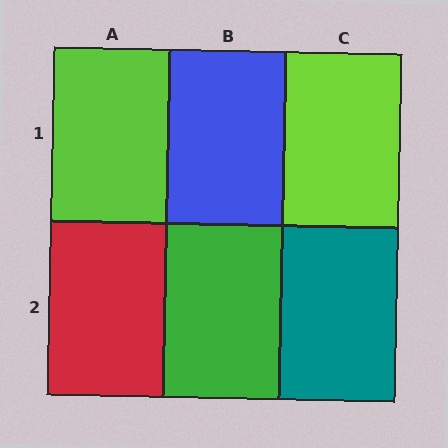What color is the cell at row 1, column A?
Lime.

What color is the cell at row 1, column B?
Blue.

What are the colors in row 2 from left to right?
Red, green, teal.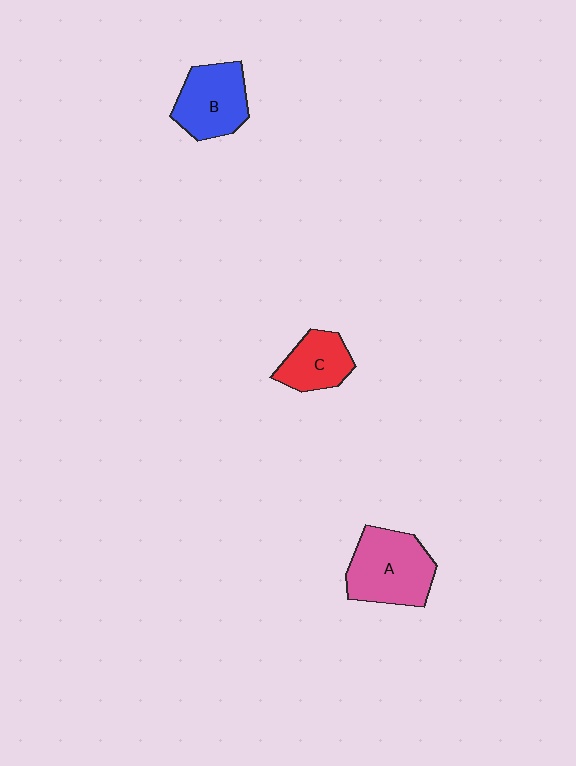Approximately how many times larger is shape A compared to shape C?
Approximately 1.6 times.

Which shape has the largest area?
Shape A (pink).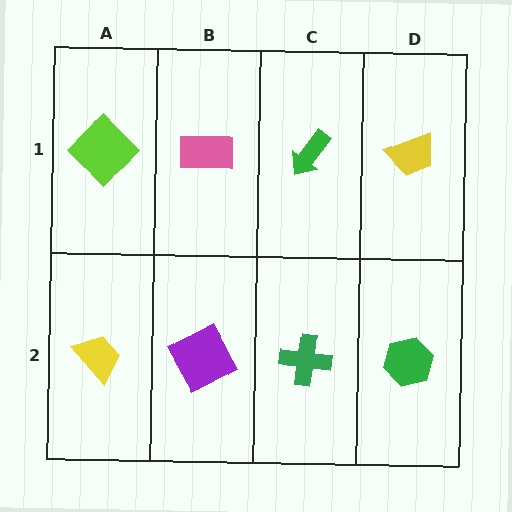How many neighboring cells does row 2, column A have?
2.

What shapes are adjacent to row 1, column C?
A green cross (row 2, column C), a pink rectangle (row 1, column B), a yellow trapezoid (row 1, column D).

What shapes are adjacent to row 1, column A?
A yellow trapezoid (row 2, column A), a pink rectangle (row 1, column B).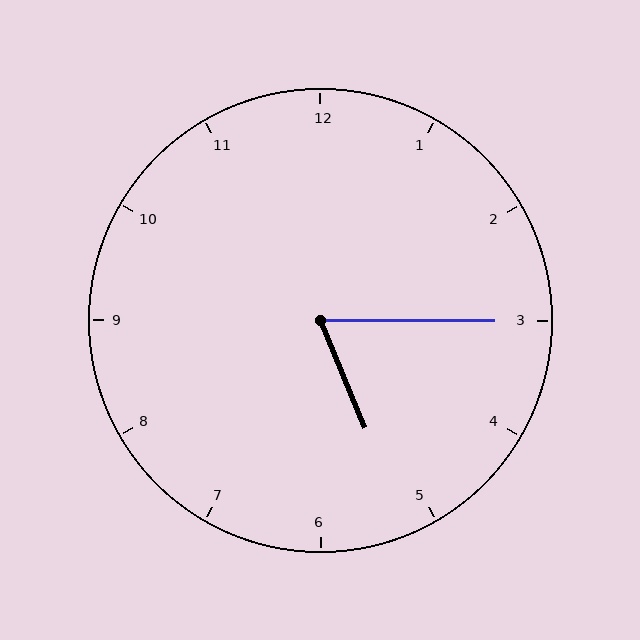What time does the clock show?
5:15.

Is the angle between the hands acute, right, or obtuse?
It is acute.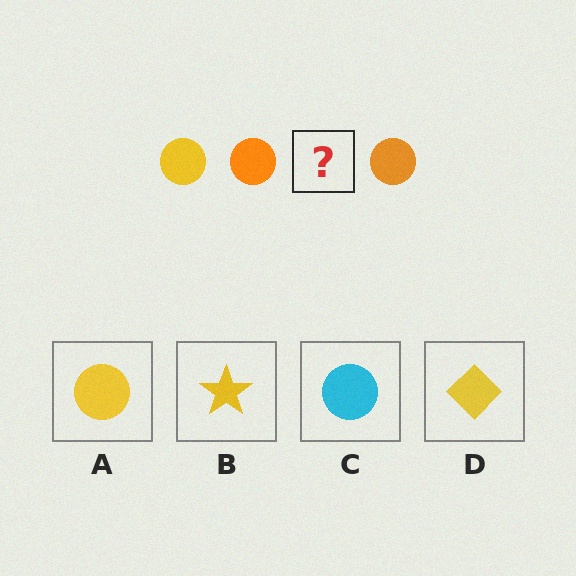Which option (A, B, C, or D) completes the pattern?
A.